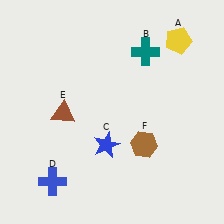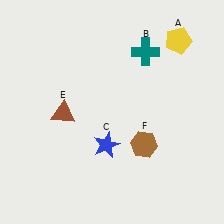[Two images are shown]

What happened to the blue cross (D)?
The blue cross (D) was removed in Image 2. It was in the bottom-left area of Image 1.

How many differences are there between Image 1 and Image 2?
There is 1 difference between the two images.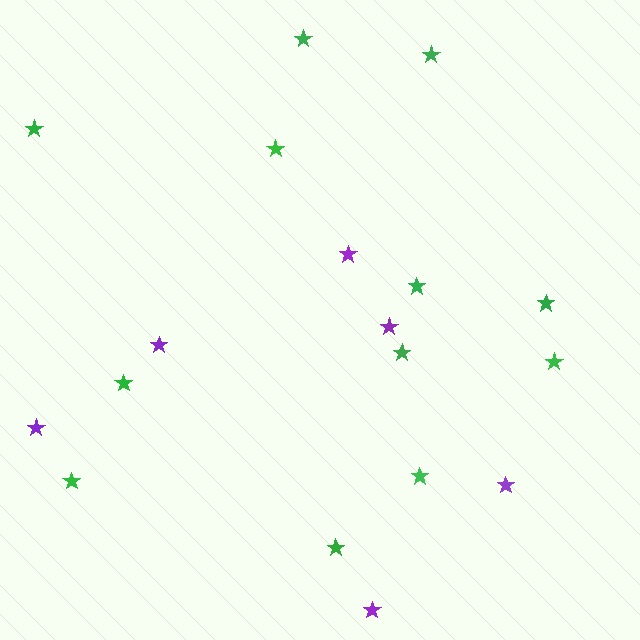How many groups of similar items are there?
There are 2 groups: one group of green stars (12) and one group of purple stars (6).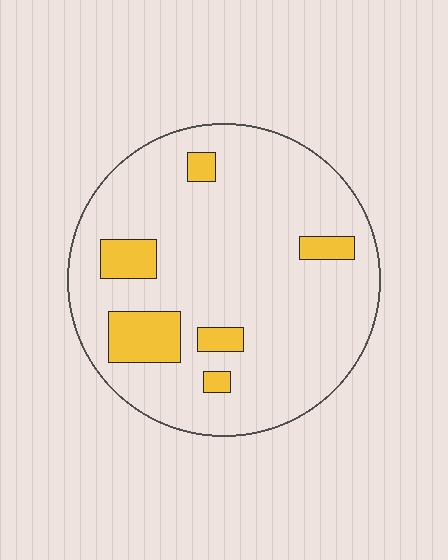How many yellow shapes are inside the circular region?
6.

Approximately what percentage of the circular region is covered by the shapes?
Approximately 15%.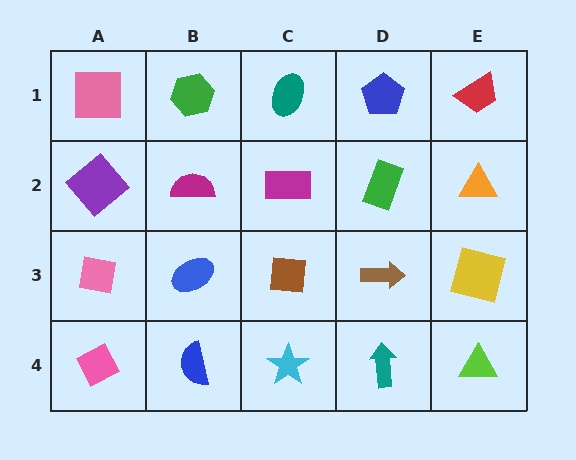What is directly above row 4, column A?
A pink square.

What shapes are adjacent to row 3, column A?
A purple diamond (row 2, column A), a pink diamond (row 4, column A), a blue ellipse (row 3, column B).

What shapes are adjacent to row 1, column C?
A magenta rectangle (row 2, column C), a green hexagon (row 1, column B), a blue pentagon (row 1, column D).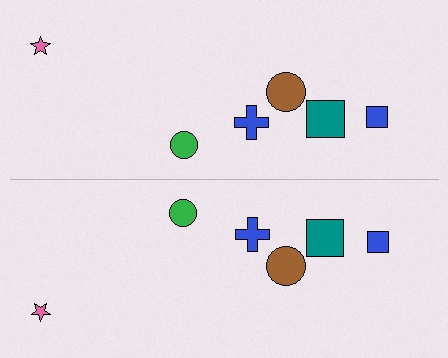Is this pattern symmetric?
Yes, this pattern has bilateral (reflection) symmetry.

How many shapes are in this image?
There are 12 shapes in this image.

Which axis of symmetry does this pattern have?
The pattern has a horizontal axis of symmetry running through the center of the image.